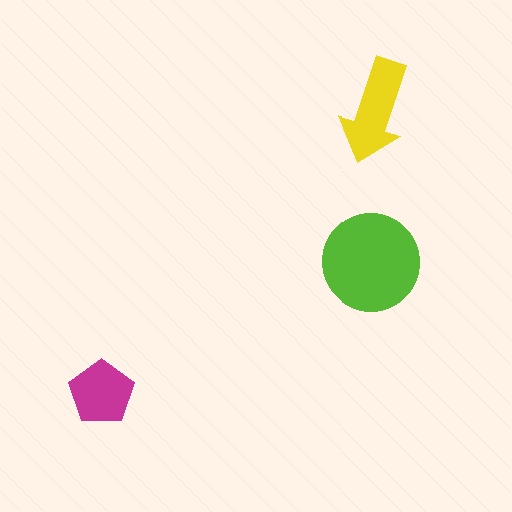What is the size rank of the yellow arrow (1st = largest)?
2nd.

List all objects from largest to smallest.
The lime circle, the yellow arrow, the magenta pentagon.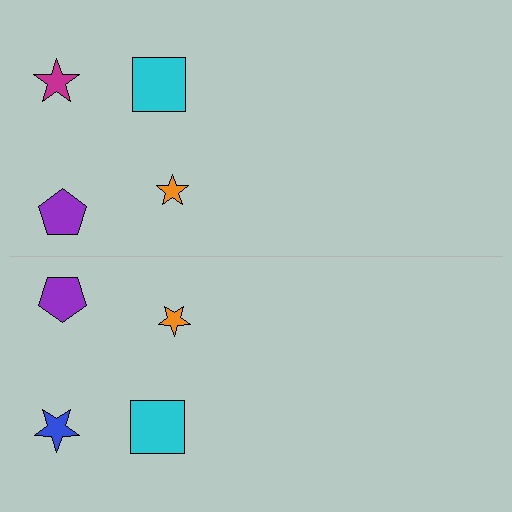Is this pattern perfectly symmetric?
No, the pattern is not perfectly symmetric. The blue star on the bottom side breaks the symmetry — its mirror counterpart is magenta.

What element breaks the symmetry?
The blue star on the bottom side breaks the symmetry — its mirror counterpart is magenta.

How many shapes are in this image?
There are 8 shapes in this image.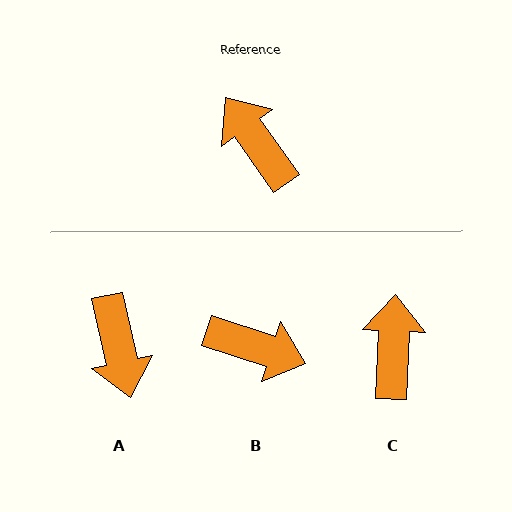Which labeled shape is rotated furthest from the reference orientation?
A, about 157 degrees away.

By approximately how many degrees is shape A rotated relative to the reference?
Approximately 157 degrees counter-clockwise.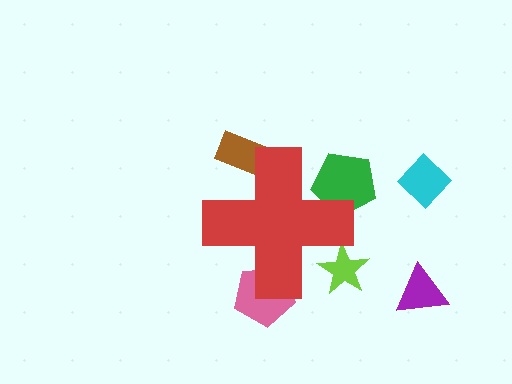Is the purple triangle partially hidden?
No, the purple triangle is fully visible.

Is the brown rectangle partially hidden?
Yes, the brown rectangle is partially hidden behind the red cross.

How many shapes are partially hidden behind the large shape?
4 shapes are partially hidden.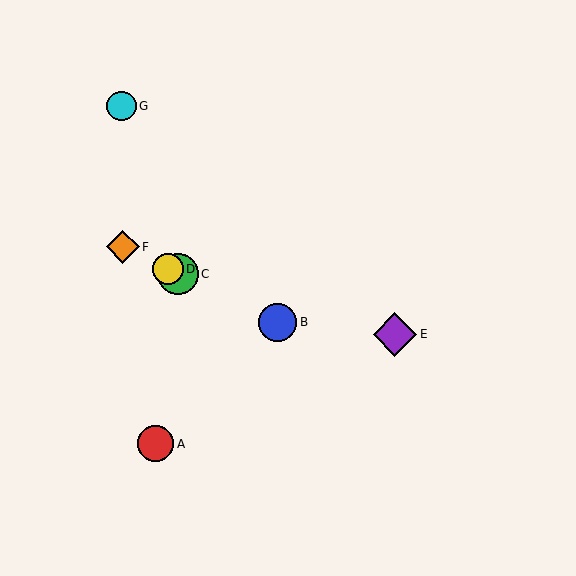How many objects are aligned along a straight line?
4 objects (B, C, D, F) are aligned along a straight line.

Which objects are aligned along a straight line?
Objects B, C, D, F are aligned along a straight line.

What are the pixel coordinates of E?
Object E is at (395, 334).